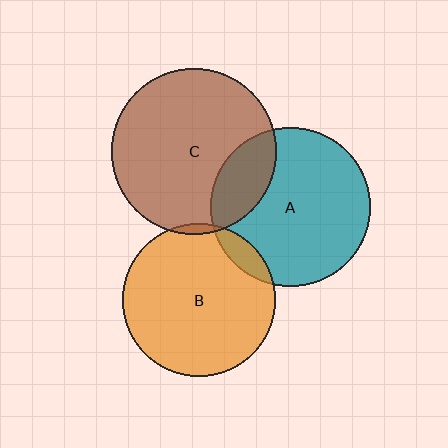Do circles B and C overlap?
Yes.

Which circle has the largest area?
Circle C (brown).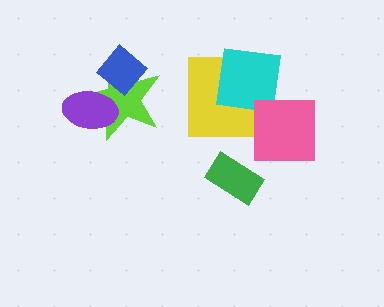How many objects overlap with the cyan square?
2 objects overlap with the cyan square.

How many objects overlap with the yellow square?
1 object overlaps with the yellow square.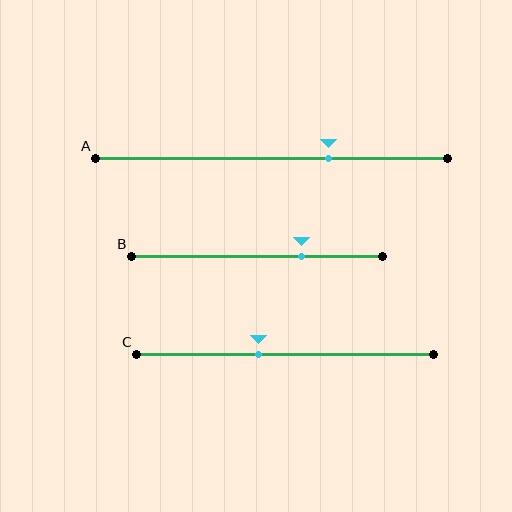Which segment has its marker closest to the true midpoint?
Segment C has its marker closest to the true midpoint.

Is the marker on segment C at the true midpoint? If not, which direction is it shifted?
No, the marker on segment C is shifted to the left by about 9% of the segment length.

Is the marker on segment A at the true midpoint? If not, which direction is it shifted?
No, the marker on segment A is shifted to the right by about 16% of the segment length.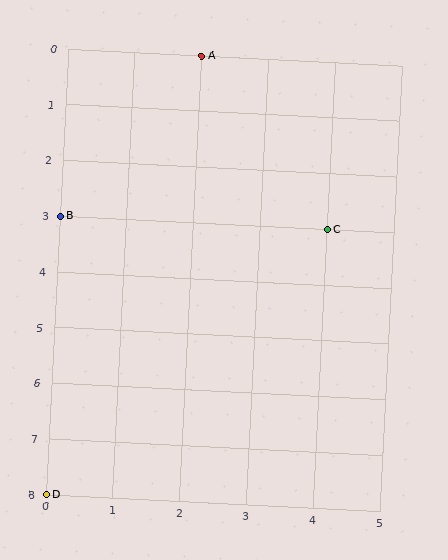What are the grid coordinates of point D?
Point D is at grid coordinates (0, 8).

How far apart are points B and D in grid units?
Points B and D are 5 rows apart.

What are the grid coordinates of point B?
Point B is at grid coordinates (0, 3).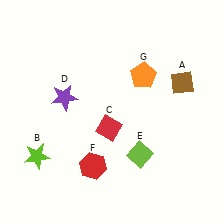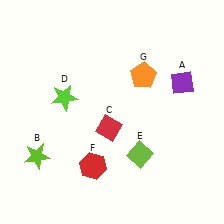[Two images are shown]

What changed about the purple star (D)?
In Image 1, D is purple. In Image 2, it changed to lime.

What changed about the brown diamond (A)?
In Image 1, A is brown. In Image 2, it changed to purple.